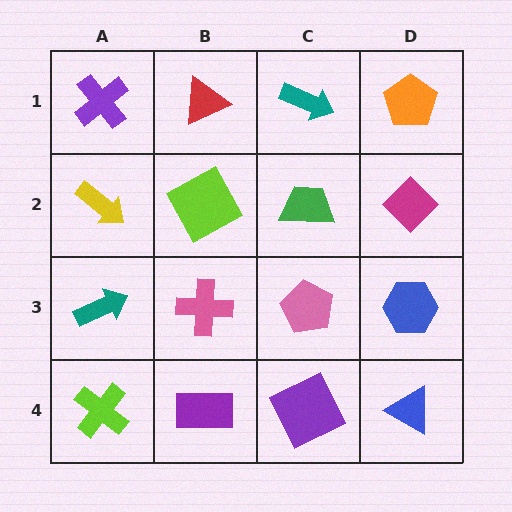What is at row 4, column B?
A purple rectangle.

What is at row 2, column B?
A lime square.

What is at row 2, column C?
A green trapezoid.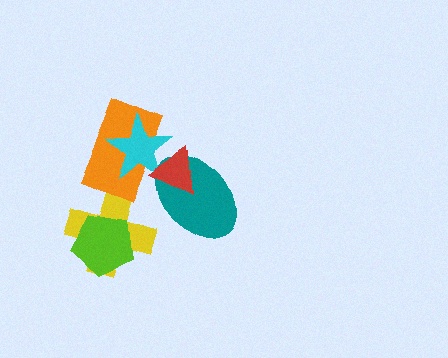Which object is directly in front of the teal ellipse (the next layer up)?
The cyan star is directly in front of the teal ellipse.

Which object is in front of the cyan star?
The red triangle is in front of the cyan star.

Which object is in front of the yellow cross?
The lime pentagon is in front of the yellow cross.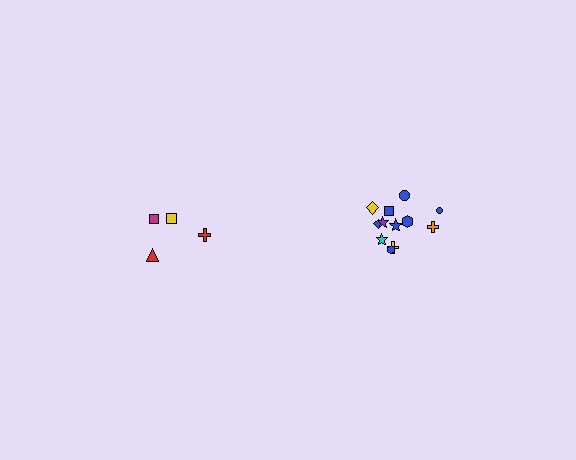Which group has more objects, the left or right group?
The right group.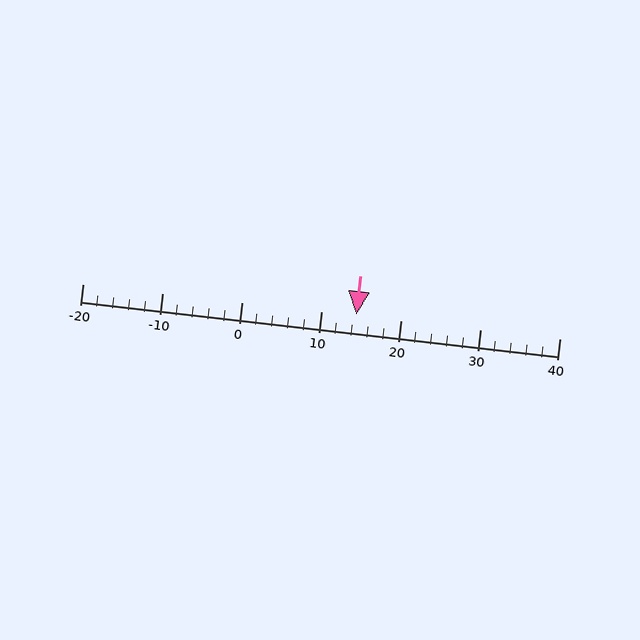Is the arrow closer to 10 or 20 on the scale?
The arrow is closer to 10.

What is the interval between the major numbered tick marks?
The major tick marks are spaced 10 units apart.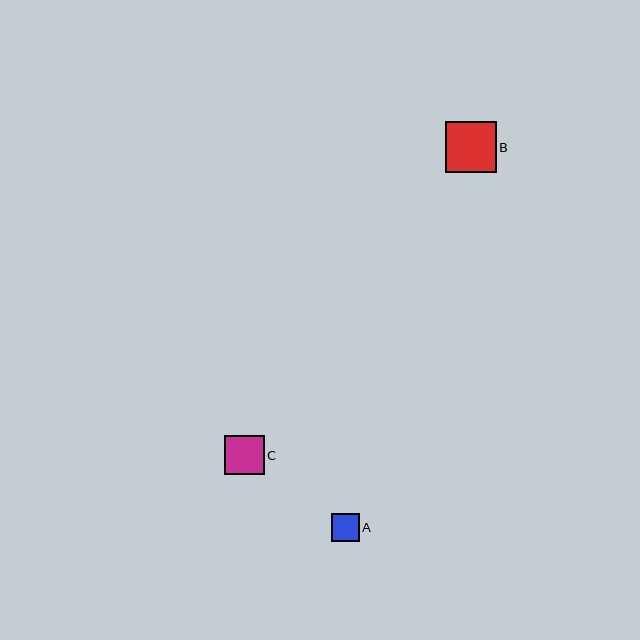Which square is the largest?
Square B is the largest with a size of approximately 51 pixels.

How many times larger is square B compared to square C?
Square B is approximately 1.3 times the size of square C.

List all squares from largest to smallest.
From largest to smallest: B, C, A.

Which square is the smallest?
Square A is the smallest with a size of approximately 28 pixels.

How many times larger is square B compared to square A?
Square B is approximately 1.8 times the size of square A.